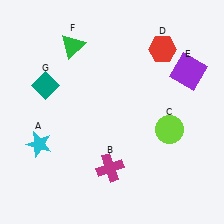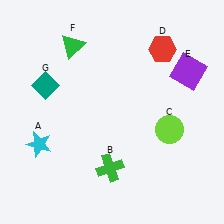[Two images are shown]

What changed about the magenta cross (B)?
In Image 1, B is magenta. In Image 2, it changed to green.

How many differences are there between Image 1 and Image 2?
There is 1 difference between the two images.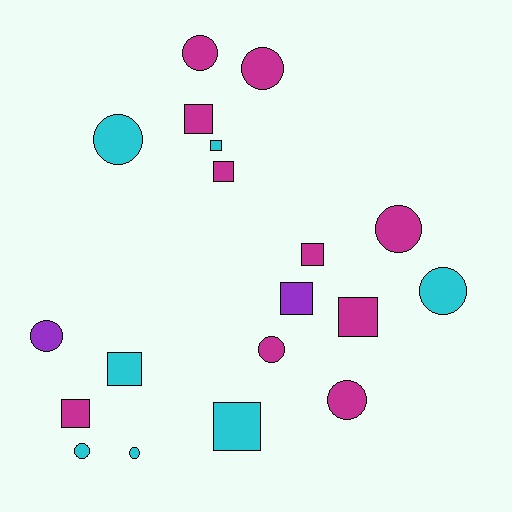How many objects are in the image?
There are 19 objects.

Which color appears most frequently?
Magenta, with 10 objects.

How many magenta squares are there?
There are 5 magenta squares.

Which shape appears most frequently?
Circle, with 10 objects.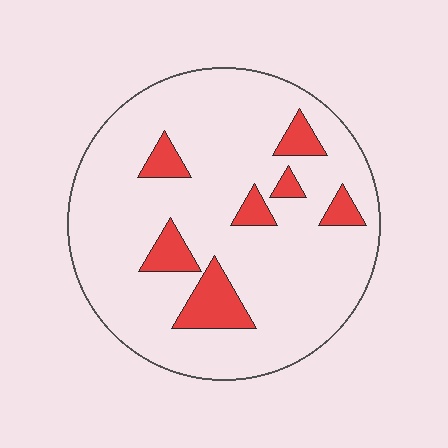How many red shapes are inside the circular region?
7.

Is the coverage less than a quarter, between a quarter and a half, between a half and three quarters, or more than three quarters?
Less than a quarter.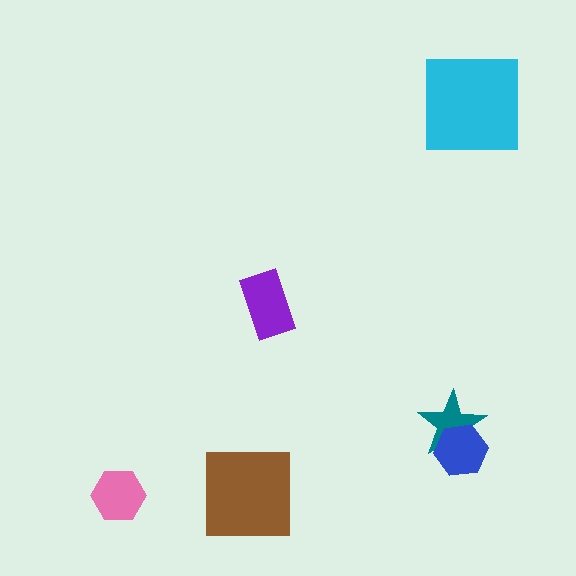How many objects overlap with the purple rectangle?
0 objects overlap with the purple rectangle.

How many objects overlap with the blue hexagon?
1 object overlaps with the blue hexagon.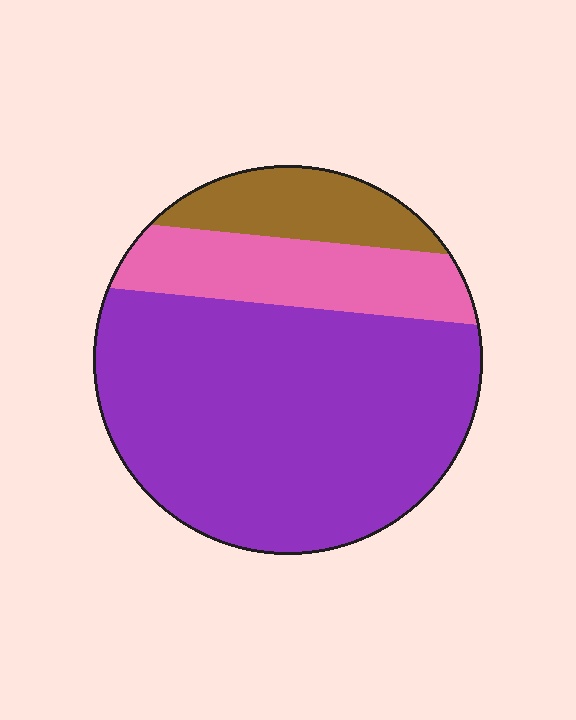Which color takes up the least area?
Brown, at roughly 15%.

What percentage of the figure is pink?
Pink covers about 20% of the figure.